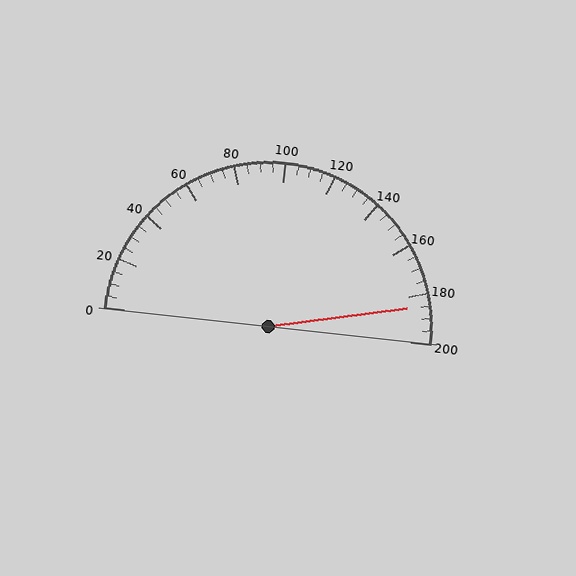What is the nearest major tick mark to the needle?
The nearest major tick mark is 180.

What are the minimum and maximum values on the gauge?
The gauge ranges from 0 to 200.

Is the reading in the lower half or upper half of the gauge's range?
The reading is in the upper half of the range (0 to 200).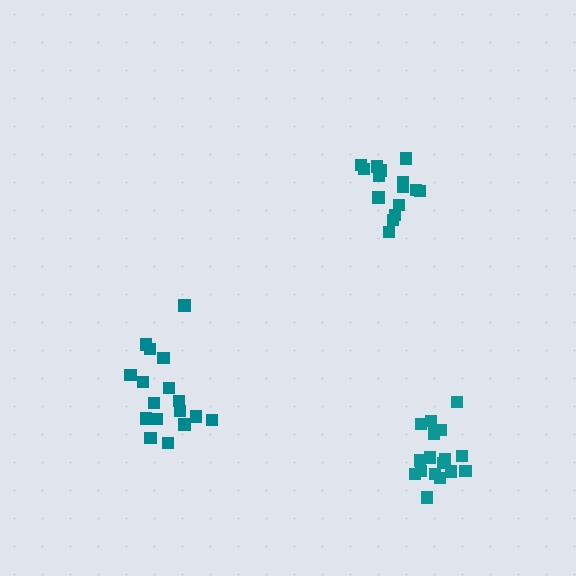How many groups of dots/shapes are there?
There are 3 groups.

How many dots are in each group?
Group 1: 15 dots, Group 2: 17 dots, Group 3: 17 dots (49 total).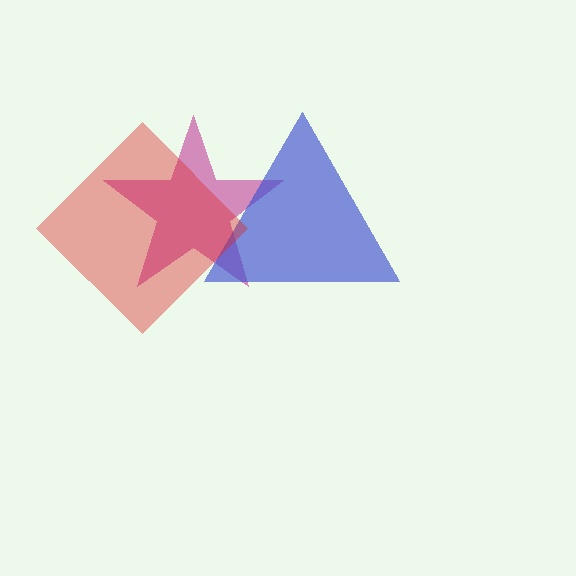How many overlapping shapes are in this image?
There are 3 overlapping shapes in the image.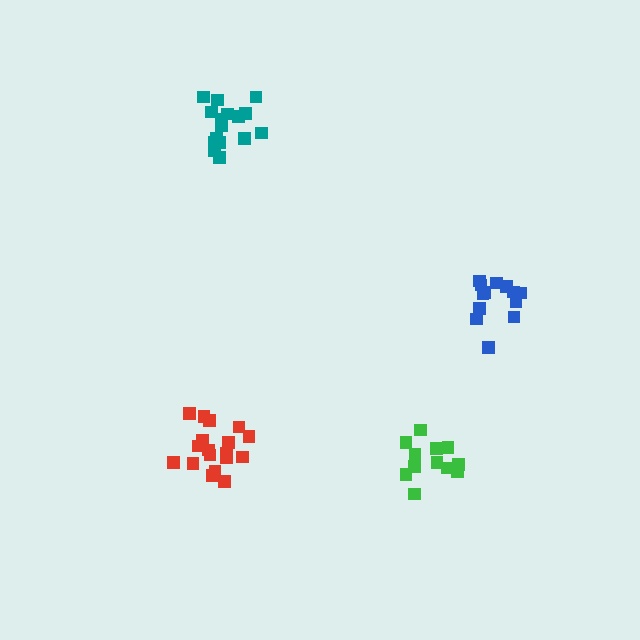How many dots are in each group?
Group 1: 13 dots, Group 2: 12 dots, Group 3: 18 dots, Group 4: 16 dots (59 total).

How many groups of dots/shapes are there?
There are 4 groups.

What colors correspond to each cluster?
The clusters are colored: blue, green, red, teal.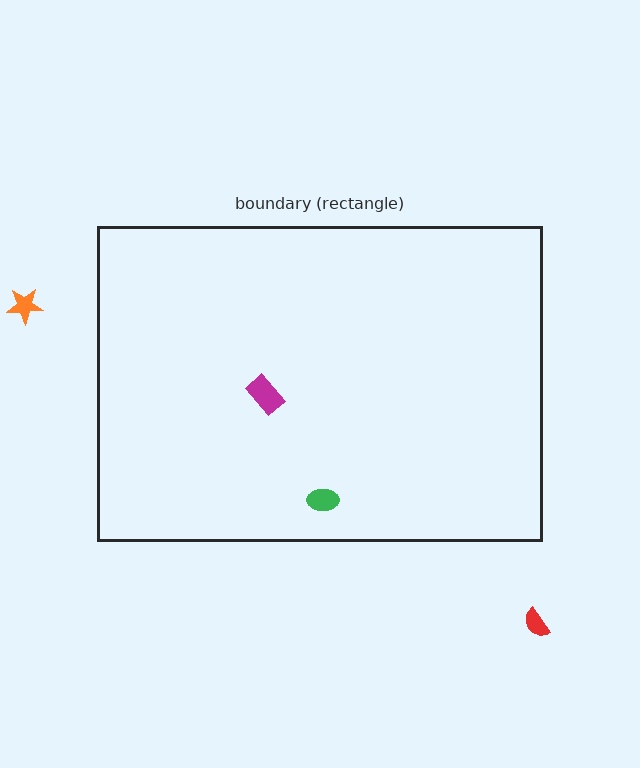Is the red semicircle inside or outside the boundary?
Outside.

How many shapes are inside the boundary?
2 inside, 2 outside.